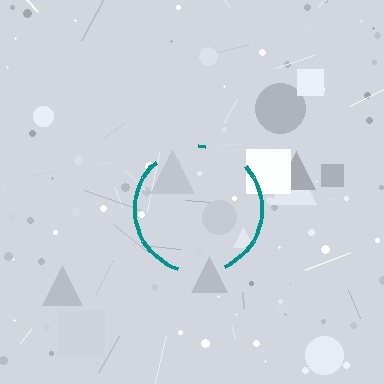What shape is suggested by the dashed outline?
The dashed outline suggests a circle.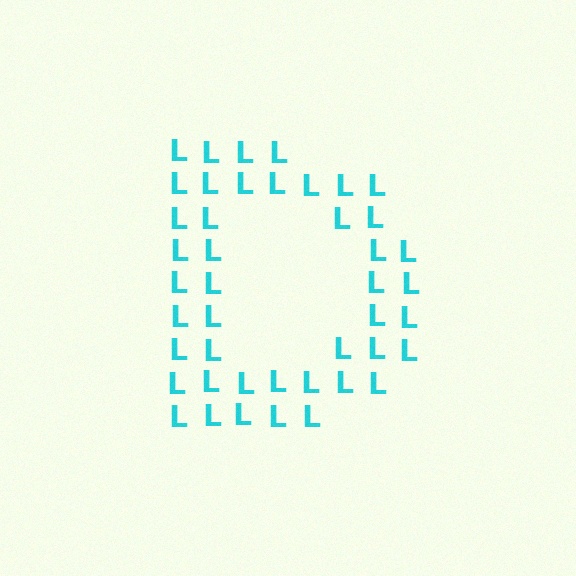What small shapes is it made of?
It is made of small letter L's.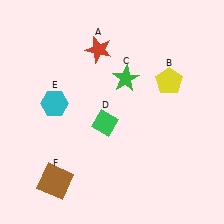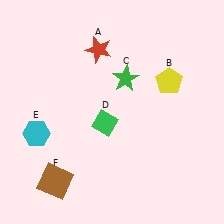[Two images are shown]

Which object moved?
The cyan hexagon (E) moved down.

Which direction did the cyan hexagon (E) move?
The cyan hexagon (E) moved down.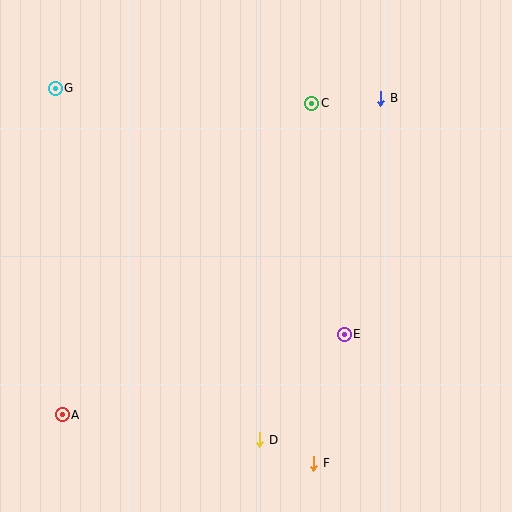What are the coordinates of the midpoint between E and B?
The midpoint between E and B is at (362, 216).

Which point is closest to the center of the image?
Point E at (344, 334) is closest to the center.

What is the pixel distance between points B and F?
The distance between B and F is 371 pixels.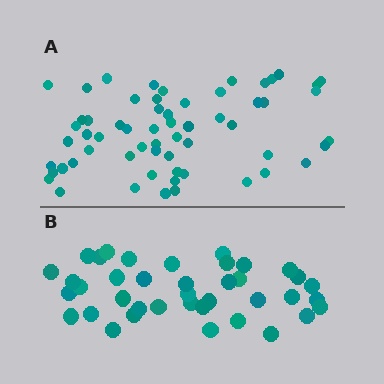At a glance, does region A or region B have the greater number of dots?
Region A (the top region) has more dots.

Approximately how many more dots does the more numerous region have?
Region A has approximately 20 more dots than region B.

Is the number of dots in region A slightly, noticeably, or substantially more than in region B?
Region A has substantially more. The ratio is roughly 1.5 to 1.